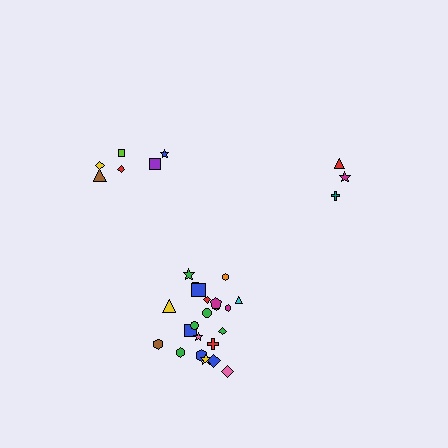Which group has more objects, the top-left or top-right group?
The top-left group.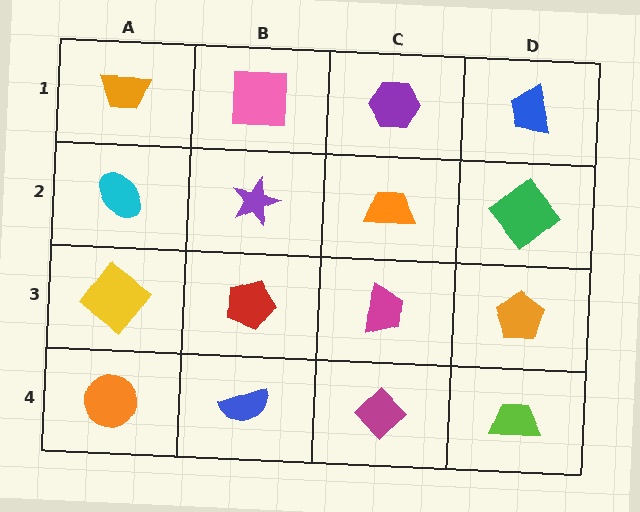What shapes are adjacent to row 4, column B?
A red pentagon (row 3, column B), an orange circle (row 4, column A), a magenta diamond (row 4, column C).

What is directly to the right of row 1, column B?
A purple hexagon.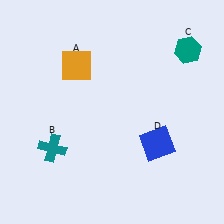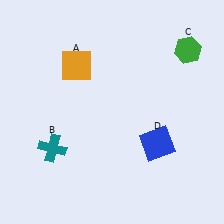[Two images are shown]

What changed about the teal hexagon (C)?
In Image 1, C is teal. In Image 2, it changed to green.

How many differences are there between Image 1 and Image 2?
There is 1 difference between the two images.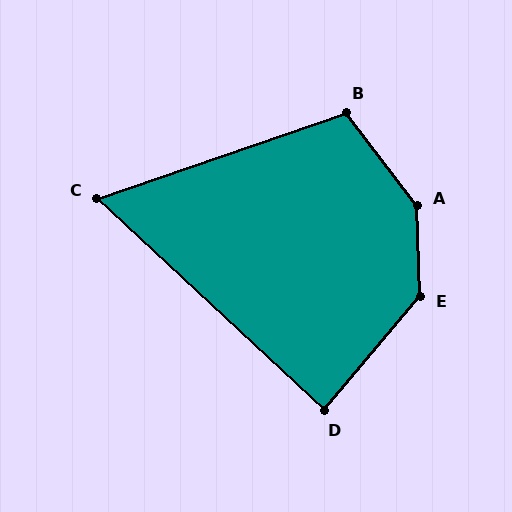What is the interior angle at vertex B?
Approximately 109 degrees (obtuse).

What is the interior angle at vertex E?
Approximately 138 degrees (obtuse).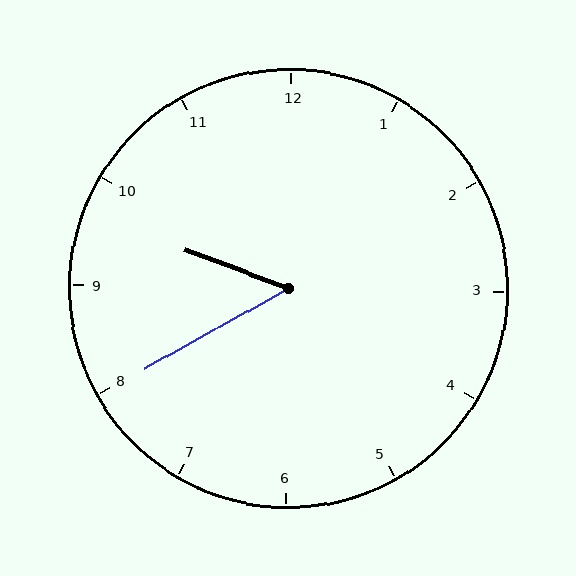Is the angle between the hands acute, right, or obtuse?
It is acute.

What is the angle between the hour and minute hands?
Approximately 50 degrees.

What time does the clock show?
9:40.